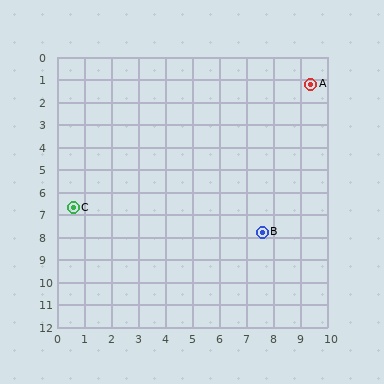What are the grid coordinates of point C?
Point C is at approximately (0.6, 6.7).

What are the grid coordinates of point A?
Point A is at approximately (9.4, 1.2).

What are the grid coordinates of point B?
Point B is at approximately (7.6, 7.8).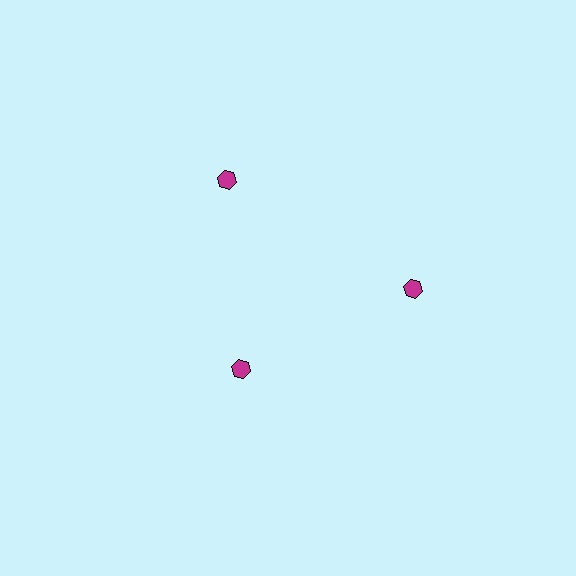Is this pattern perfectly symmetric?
No. The 3 magenta hexagons are arranged in a ring, but one element near the 7 o'clock position is pulled inward toward the center, breaking the 3-fold rotational symmetry.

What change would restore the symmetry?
The symmetry would be restored by moving it outward, back onto the ring so that all 3 hexagons sit at equal angles and equal distance from the center.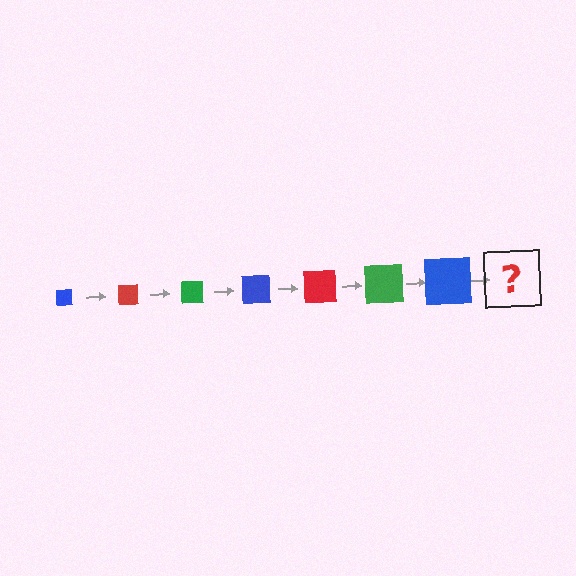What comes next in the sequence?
The next element should be a red square, larger than the previous one.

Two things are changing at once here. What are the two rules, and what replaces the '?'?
The two rules are that the square grows larger each step and the color cycles through blue, red, and green. The '?' should be a red square, larger than the previous one.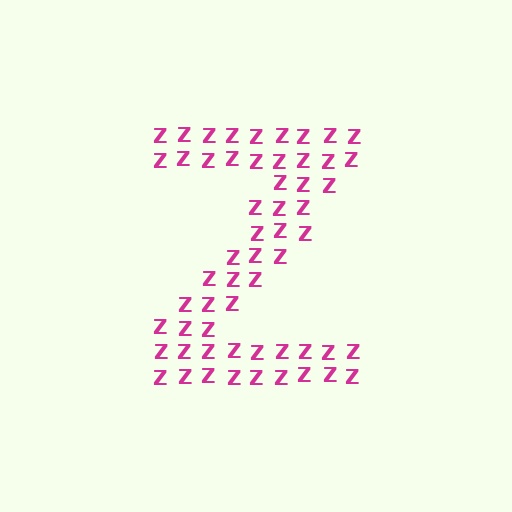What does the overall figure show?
The overall figure shows the letter Z.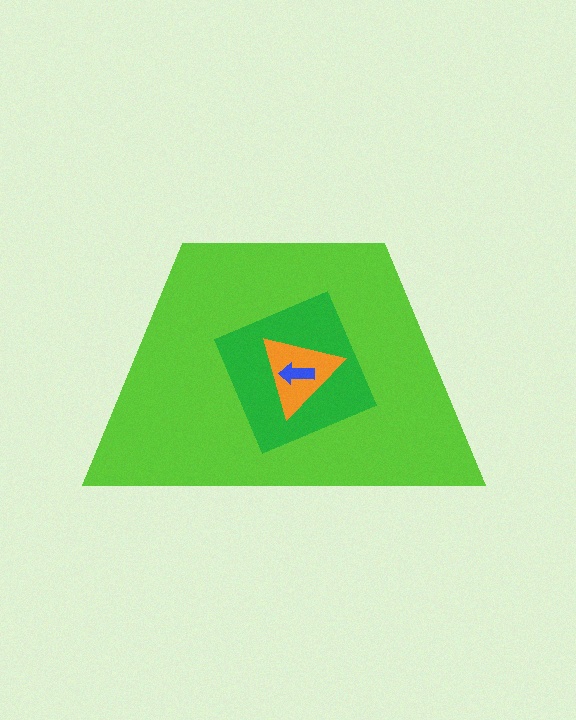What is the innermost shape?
The blue arrow.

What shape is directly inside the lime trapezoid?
The green square.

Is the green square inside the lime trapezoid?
Yes.